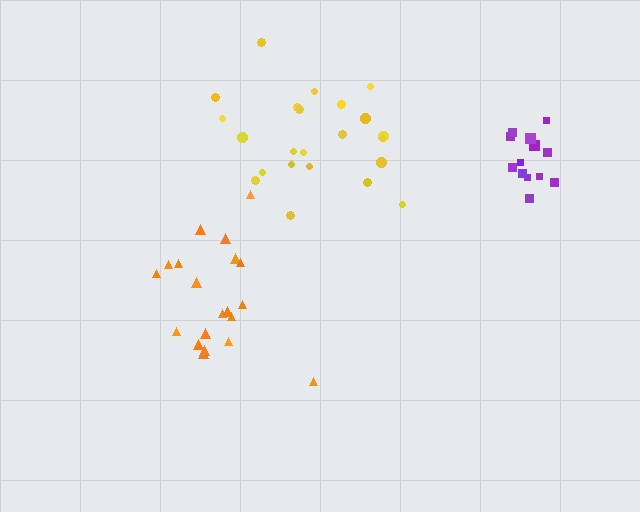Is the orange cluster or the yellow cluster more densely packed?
Yellow.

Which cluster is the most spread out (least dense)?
Orange.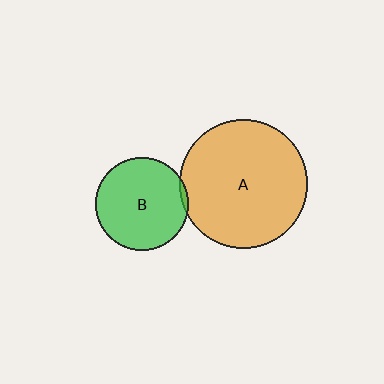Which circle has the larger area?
Circle A (orange).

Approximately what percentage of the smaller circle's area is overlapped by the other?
Approximately 5%.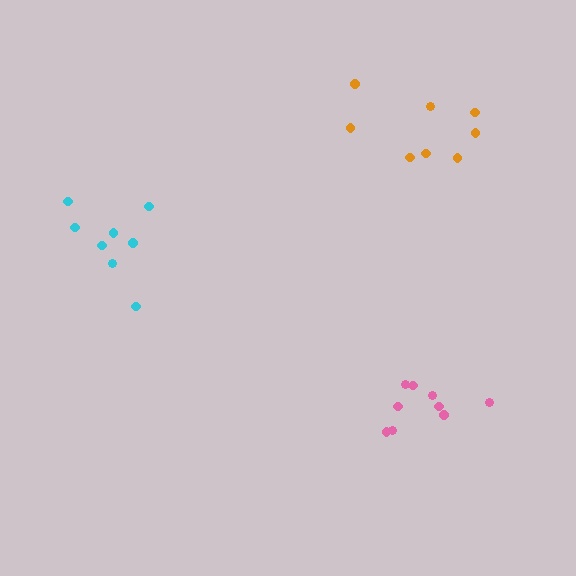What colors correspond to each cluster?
The clusters are colored: pink, orange, cyan.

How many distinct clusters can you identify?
There are 3 distinct clusters.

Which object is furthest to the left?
The cyan cluster is leftmost.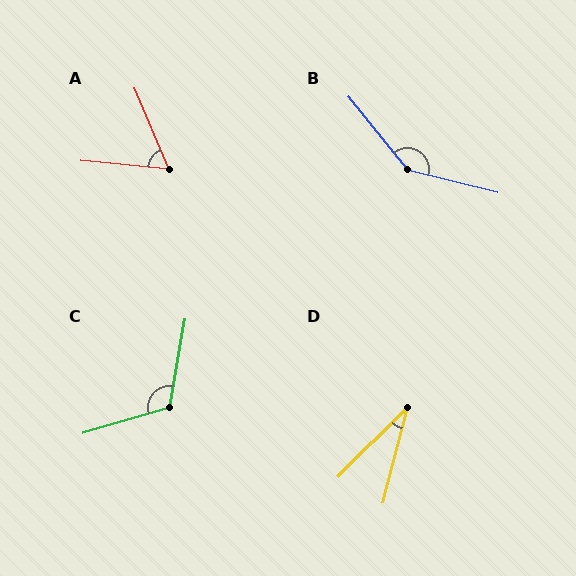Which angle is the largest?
B, at approximately 143 degrees.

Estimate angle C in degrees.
Approximately 116 degrees.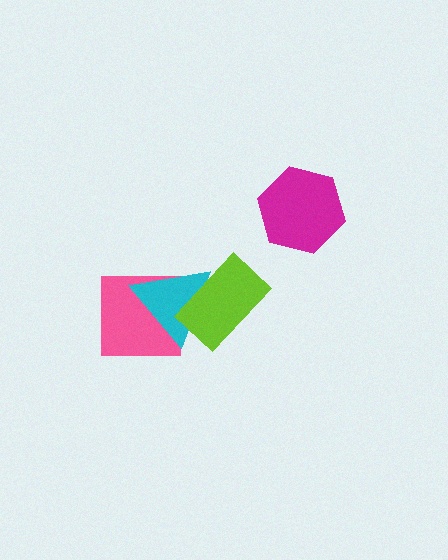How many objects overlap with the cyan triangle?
2 objects overlap with the cyan triangle.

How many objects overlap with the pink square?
1 object overlaps with the pink square.